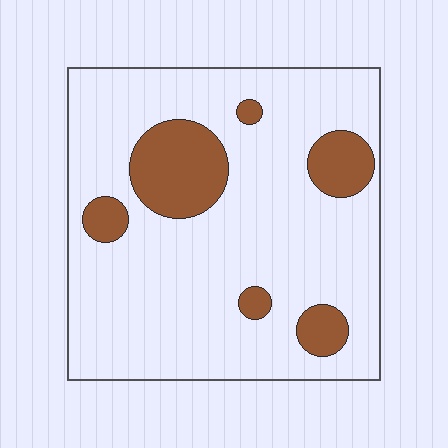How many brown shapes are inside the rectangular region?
6.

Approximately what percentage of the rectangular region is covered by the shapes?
Approximately 15%.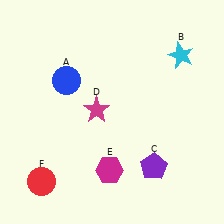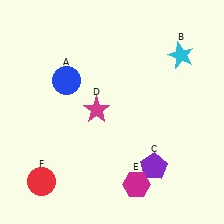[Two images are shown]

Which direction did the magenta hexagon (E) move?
The magenta hexagon (E) moved right.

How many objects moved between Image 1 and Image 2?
1 object moved between the two images.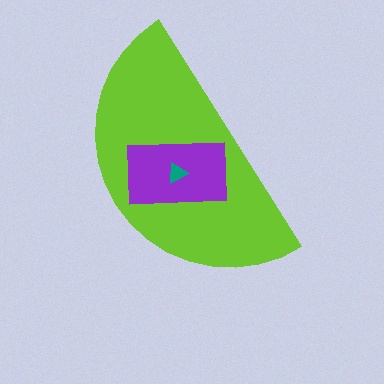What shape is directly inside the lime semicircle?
The purple rectangle.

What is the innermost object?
The teal triangle.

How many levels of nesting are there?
3.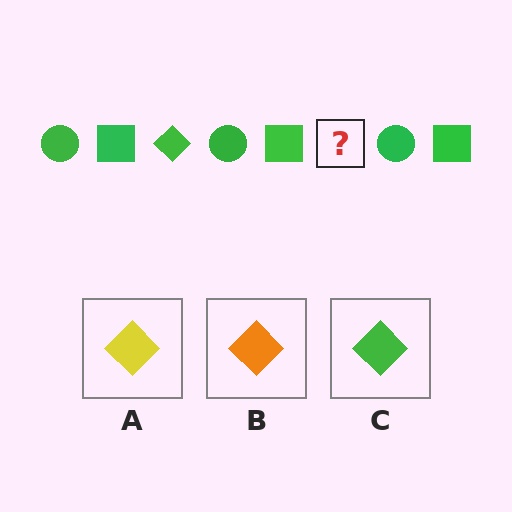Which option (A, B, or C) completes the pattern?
C.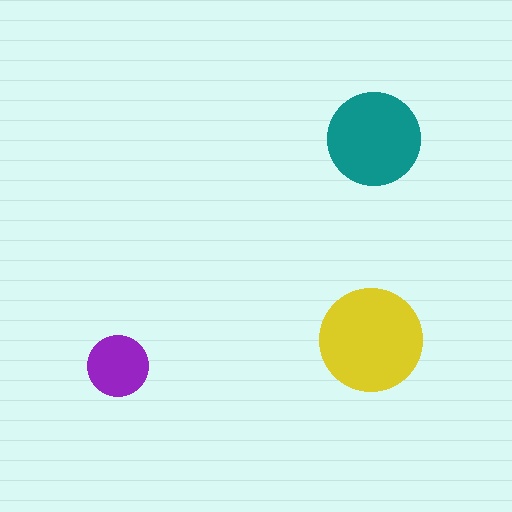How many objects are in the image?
There are 3 objects in the image.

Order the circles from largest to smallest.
the yellow one, the teal one, the purple one.